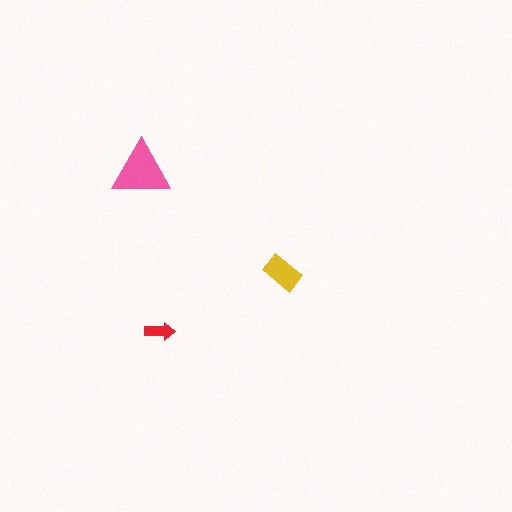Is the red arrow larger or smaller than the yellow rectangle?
Smaller.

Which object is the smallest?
The red arrow.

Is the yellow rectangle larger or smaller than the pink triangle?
Smaller.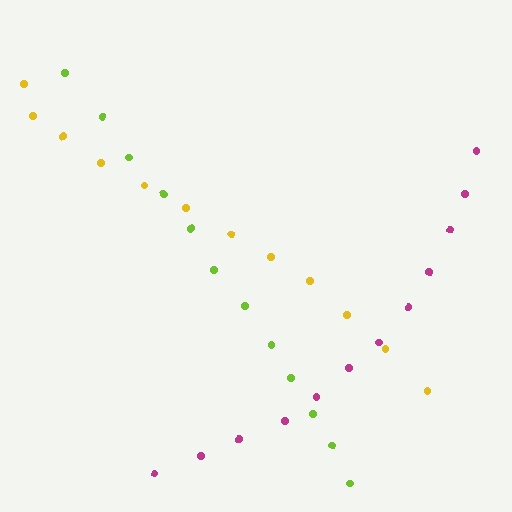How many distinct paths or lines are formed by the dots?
There are 3 distinct paths.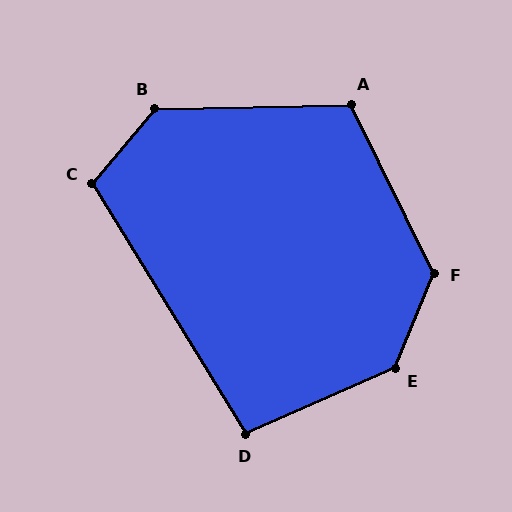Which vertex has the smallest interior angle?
D, at approximately 98 degrees.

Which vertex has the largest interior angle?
E, at approximately 136 degrees.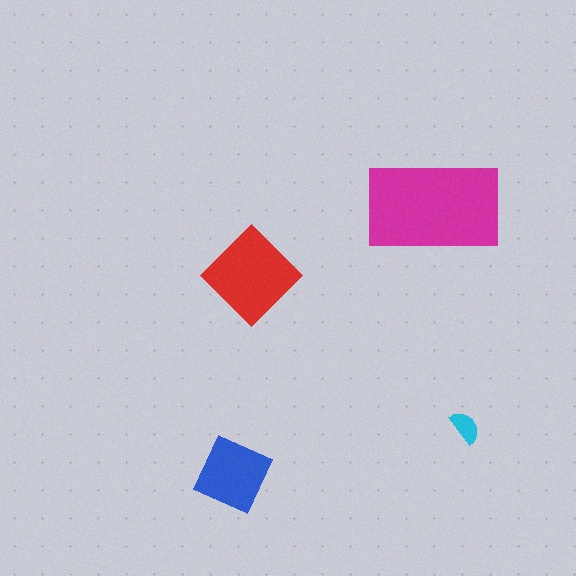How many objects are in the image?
There are 4 objects in the image.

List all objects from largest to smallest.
The magenta rectangle, the red diamond, the blue square, the cyan semicircle.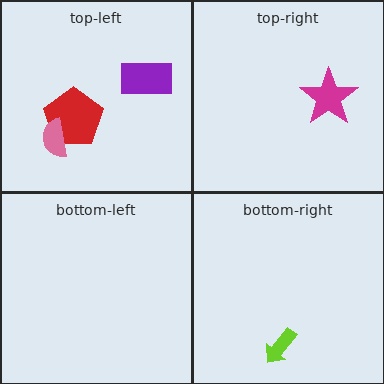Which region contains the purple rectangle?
The top-left region.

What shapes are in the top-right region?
The magenta star.